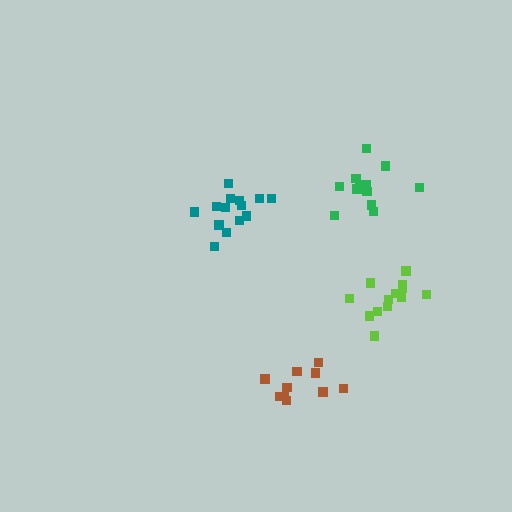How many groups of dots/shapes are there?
There are 4 groups.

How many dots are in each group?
Group 1: 10 dots, Group 2: 14 dots, Group 3: 13 dots, Group 4: 13 dots (50 total).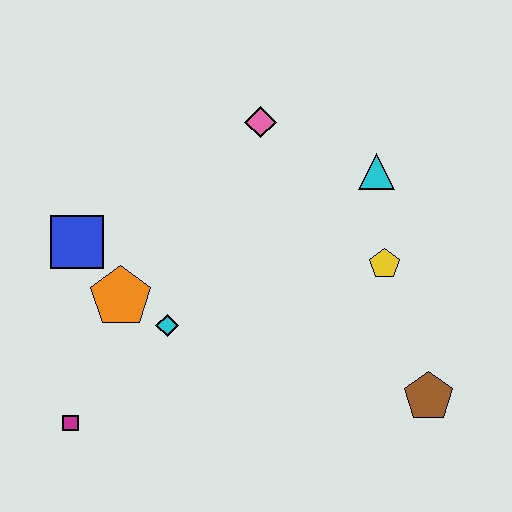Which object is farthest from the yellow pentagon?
The magenta square is farthest from the yellow pentagon.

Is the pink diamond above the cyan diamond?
Yes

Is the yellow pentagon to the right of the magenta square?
Yes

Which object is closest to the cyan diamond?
The orange pentagon is closest to the cyan diamond.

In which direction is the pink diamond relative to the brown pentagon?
The pink diamond is above the brown pentagon.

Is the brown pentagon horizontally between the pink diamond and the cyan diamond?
No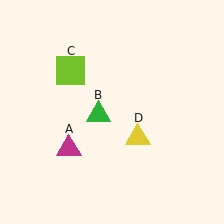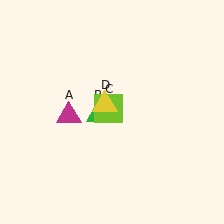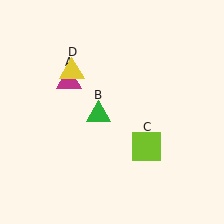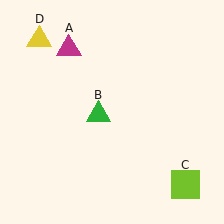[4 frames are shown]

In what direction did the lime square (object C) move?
The lime square (object C) moved down and to the right.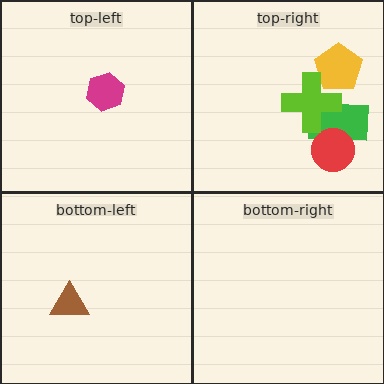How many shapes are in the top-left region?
1.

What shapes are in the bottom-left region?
The brown triangle.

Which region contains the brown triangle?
The bottom-left region.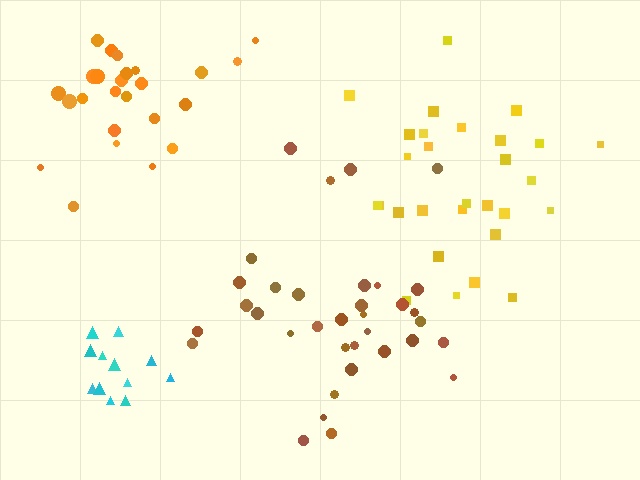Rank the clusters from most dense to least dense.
cyan, orange, brown, yellow.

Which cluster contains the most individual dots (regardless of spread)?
Brown (35).